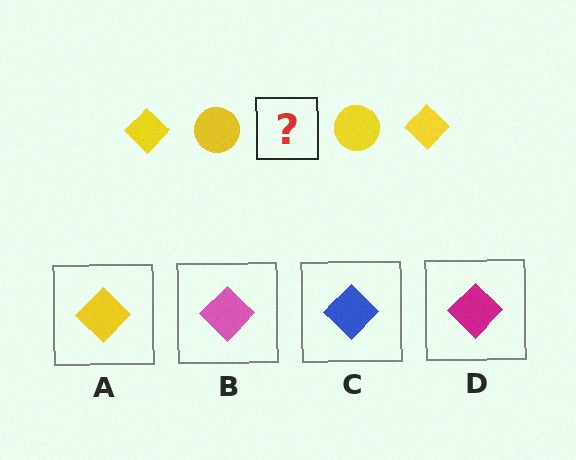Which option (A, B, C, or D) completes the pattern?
A.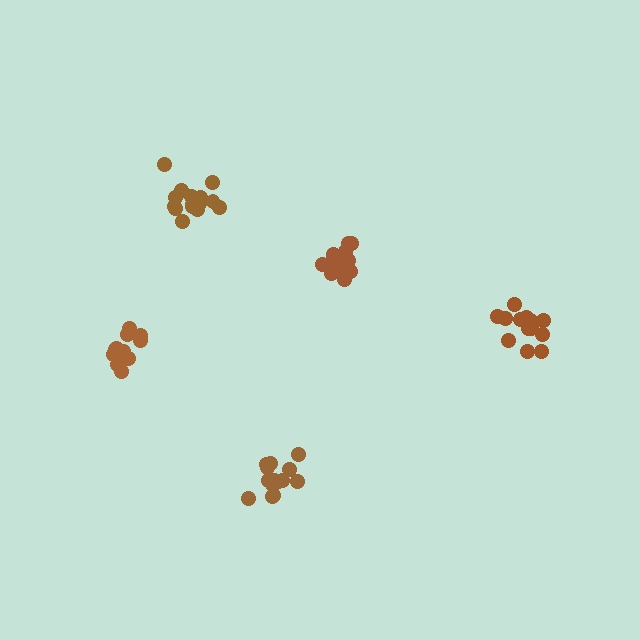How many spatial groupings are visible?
There are 5 spatial groupings.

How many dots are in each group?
Group 1: 14 dots, Group 2: 14 dots, Group 3: 17 dots, Group 4: 15 dots, Group 5: 14 dots (74 total).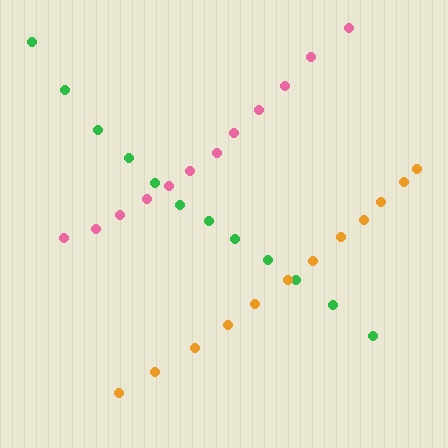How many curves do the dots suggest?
There are 3 distinct paths.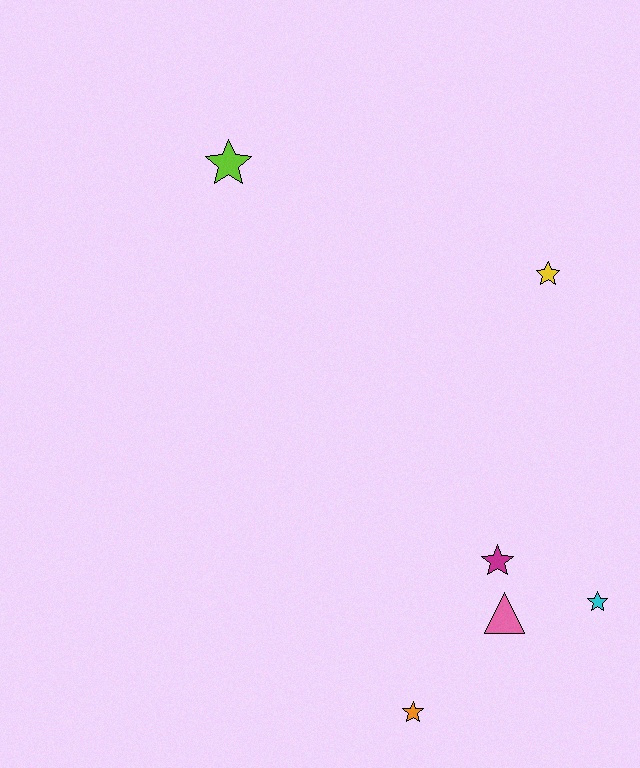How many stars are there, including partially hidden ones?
There are 5 stars.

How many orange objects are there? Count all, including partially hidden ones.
There is 1 orange object.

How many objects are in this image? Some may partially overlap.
There are 6 objects.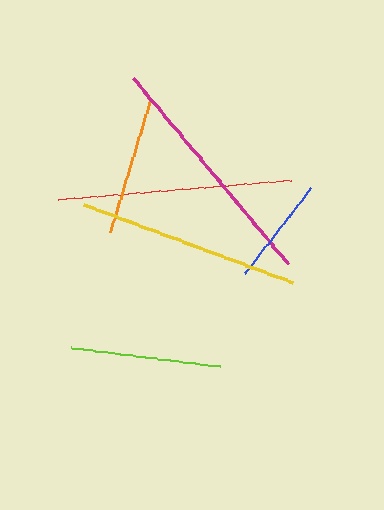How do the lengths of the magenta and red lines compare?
The magenta and red lines are approximately the same length.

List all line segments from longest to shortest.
From longest to shortest: magenta, red, yellow, lime, orange, blue.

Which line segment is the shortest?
The blue line is the shortest at approximately 108 pixels.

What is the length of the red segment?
The red segment is approximately 232 pixels long.